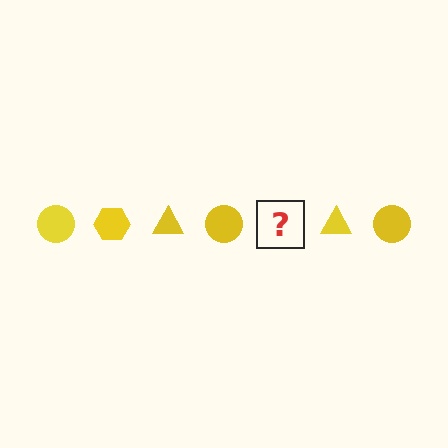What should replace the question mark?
The question mark should be replaced with a yellow hexagon.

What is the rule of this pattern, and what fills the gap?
The rule is that the pattern cycles through circle, hexagon, triangle shapes in yellow. The gap should be filled with a yellow hexagon.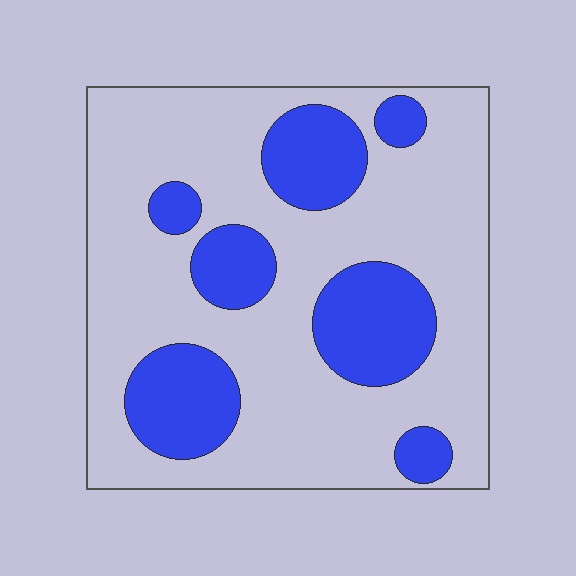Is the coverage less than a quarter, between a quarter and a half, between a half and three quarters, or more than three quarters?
Between a quarter and a half.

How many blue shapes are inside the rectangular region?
7.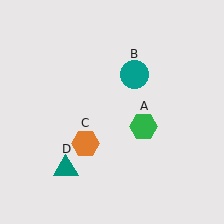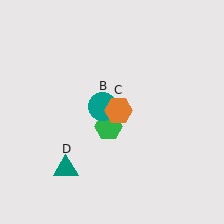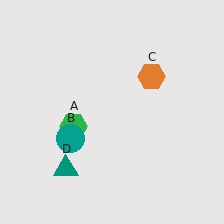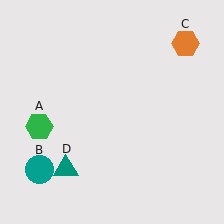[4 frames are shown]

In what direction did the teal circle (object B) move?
The teal circle (object B) moved down and to the left.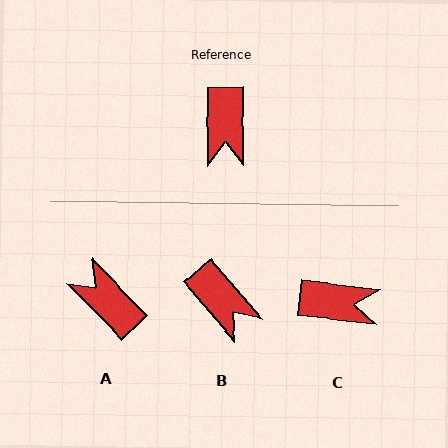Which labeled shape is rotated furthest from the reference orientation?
A, about 136 degrees away.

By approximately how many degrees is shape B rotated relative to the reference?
Approximately 40 degrees counter-clockwise.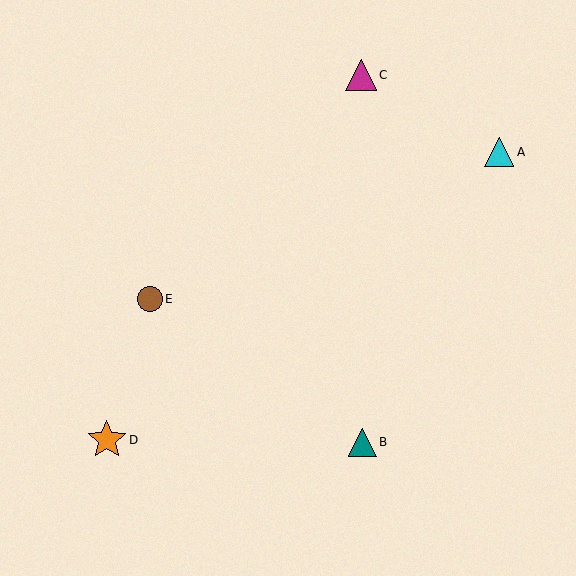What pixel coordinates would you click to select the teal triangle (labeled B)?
Click at (363, 442) to select the teal triangle B.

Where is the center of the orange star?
The center of the orange star is at (107, 440).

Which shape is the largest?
The orange star (labeled D) is the largest.